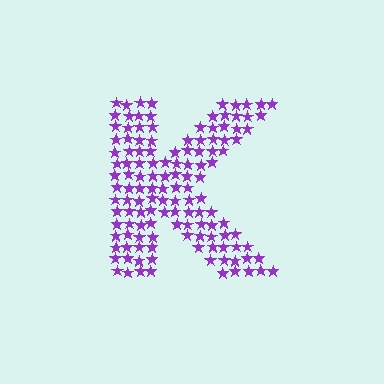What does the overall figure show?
The overall figure shows the letter K.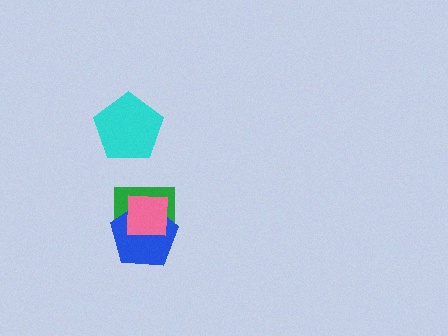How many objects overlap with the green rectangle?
2 objects overlap with the green rectangle.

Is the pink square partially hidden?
No, no other shape covers it.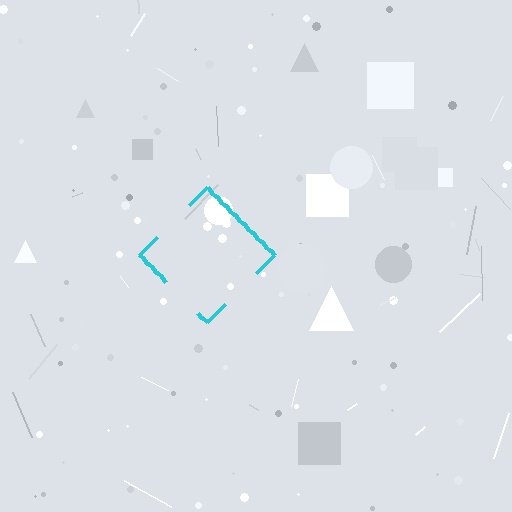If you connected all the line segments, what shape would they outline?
They would outline a diamond.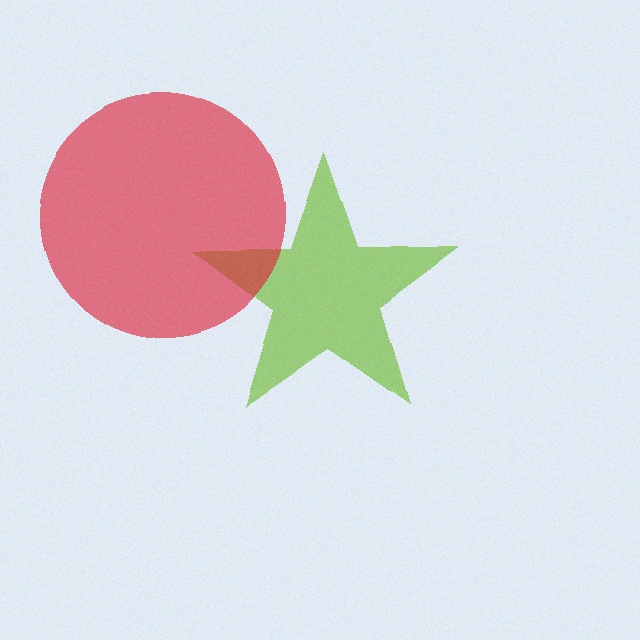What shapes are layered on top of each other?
The layered shapes are: a lime star, a red circle.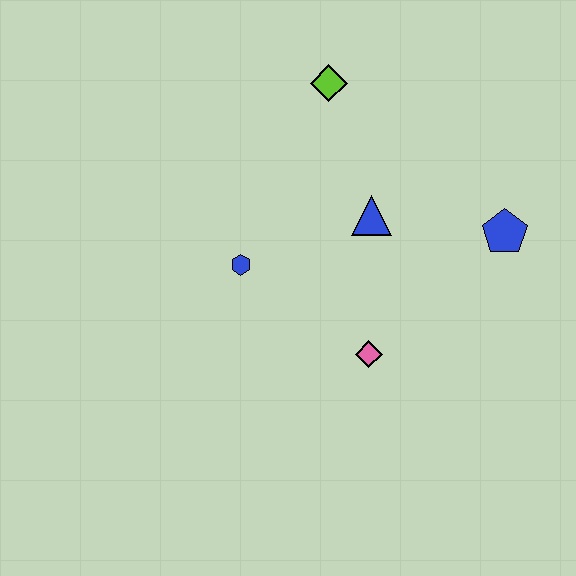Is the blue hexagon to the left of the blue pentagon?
Yes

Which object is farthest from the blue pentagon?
The blue hexagon is farthest from the blue pentagon.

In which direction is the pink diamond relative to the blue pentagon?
The pink diamond is to the left of the blue pentagon.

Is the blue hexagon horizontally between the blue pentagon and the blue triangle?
No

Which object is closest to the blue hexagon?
The blue triangle is closest to the blue hexagon.